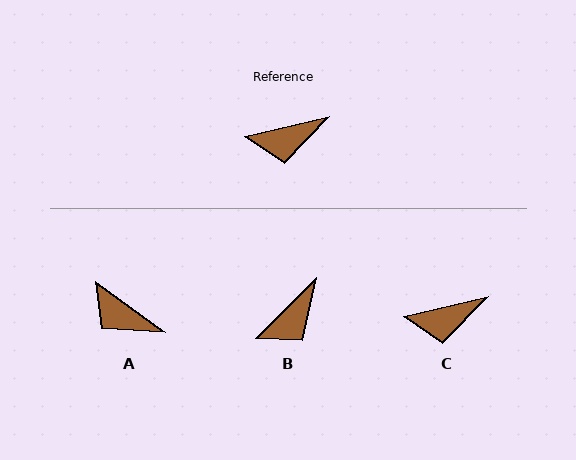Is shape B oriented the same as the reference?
No, it is off by about 31 degrees.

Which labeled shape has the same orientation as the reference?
C.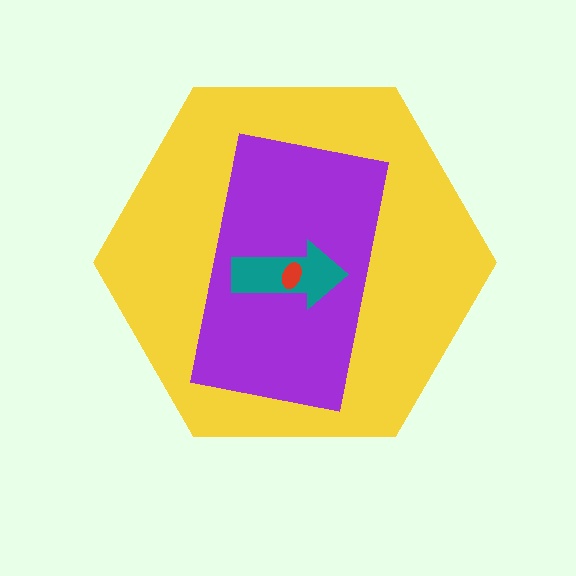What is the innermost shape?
The red ellipse.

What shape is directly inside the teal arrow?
The red ellipse.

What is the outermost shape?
The yellow hexagon.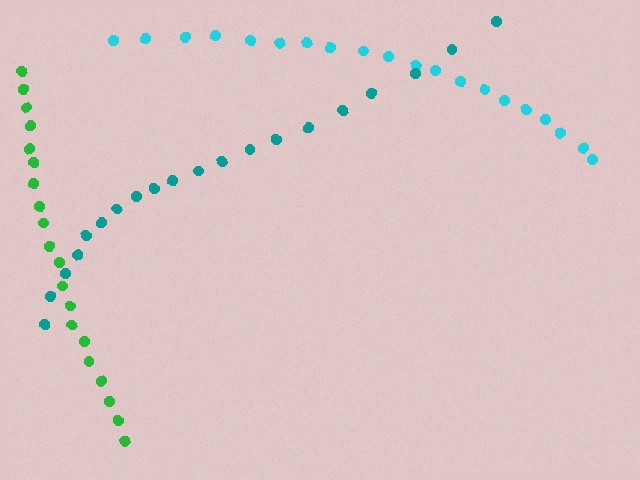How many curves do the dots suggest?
There are 3 distinct paths.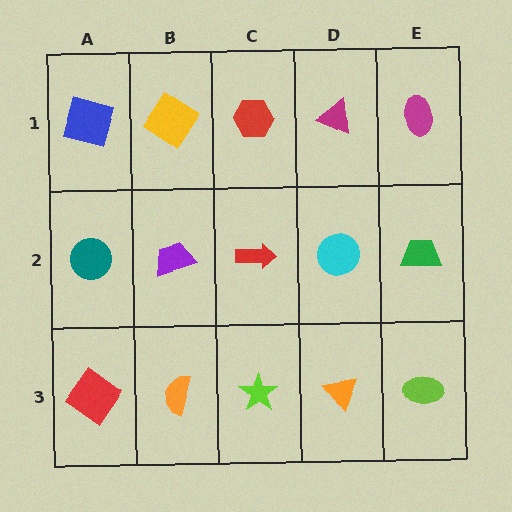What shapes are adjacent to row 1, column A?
A teal circle (row 2, column A), a yellow diamond (row 1, column B).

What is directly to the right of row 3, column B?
A lime star.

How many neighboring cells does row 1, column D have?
3.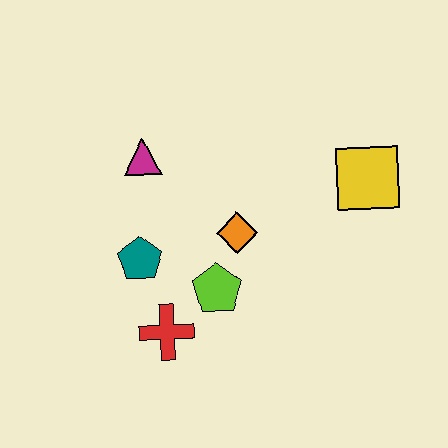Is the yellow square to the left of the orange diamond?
No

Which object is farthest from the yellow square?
The red cross is farthest from the yellow square.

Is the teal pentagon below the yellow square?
Yes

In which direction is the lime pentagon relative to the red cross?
The lime pentagon is to the right of the red cross.